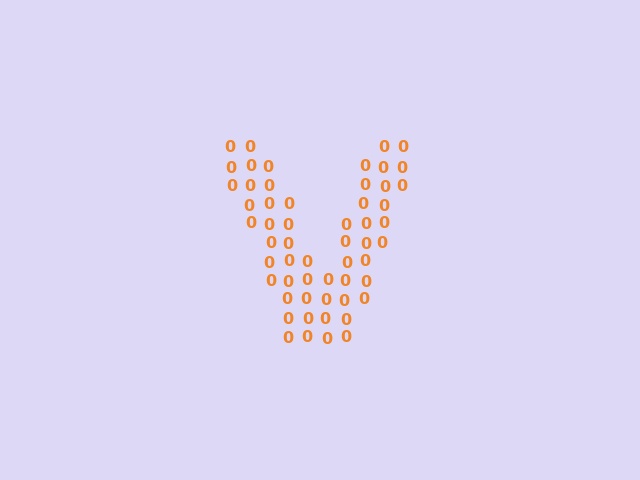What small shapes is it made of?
It is made of small digit 0's.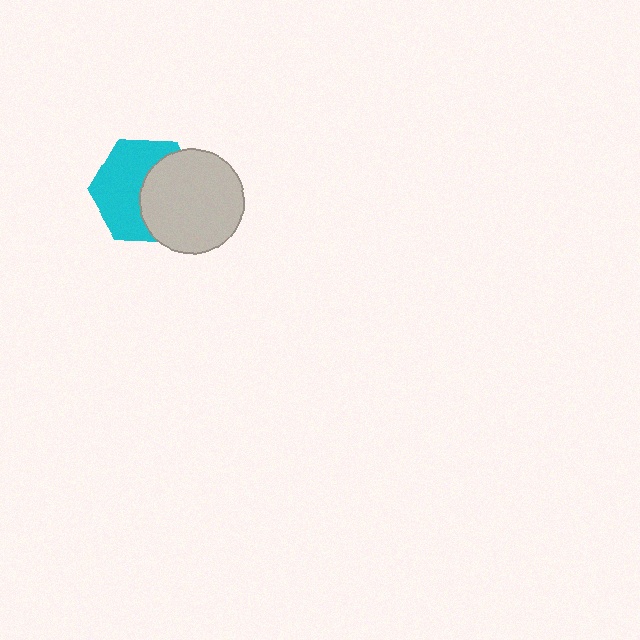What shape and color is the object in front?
The object in front is a light gray circle.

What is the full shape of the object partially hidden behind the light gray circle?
The partially hidden object is a cyan hexagon.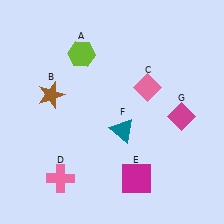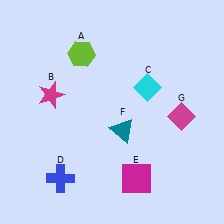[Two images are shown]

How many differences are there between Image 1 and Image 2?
There are 3 differences between the two images.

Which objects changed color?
B changed from brown to magenta. C changed from pink to cyan. D changed from pink to blue.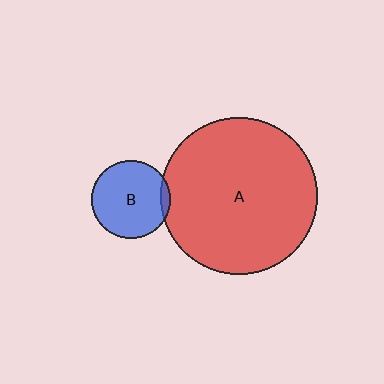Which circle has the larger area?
Circle A (red).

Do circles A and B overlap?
Yes.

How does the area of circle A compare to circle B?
Approximately 4.0 times.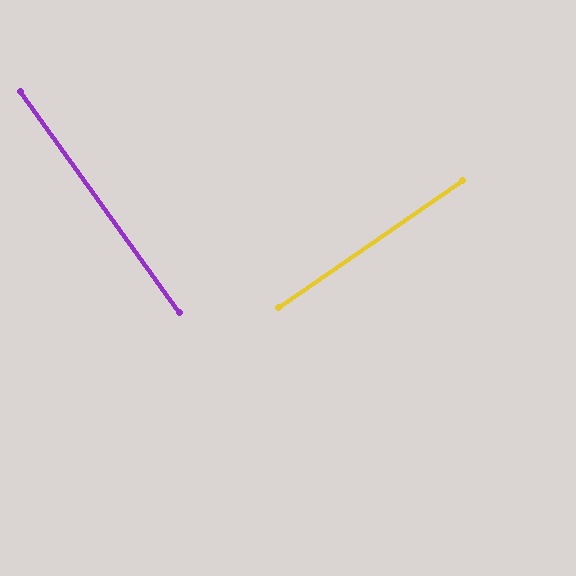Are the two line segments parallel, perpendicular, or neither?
Perpendicular — they meet at approximately 89°.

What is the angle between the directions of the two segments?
Approximately 89 degrees.